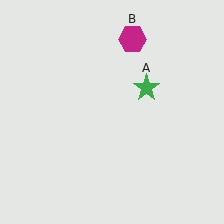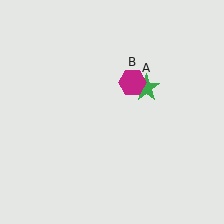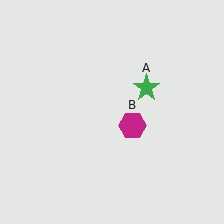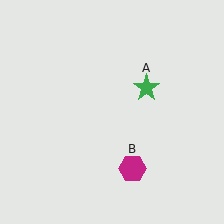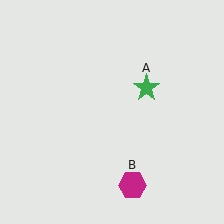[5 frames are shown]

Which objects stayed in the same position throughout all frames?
Green star (object A) remained stationary.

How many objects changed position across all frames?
1 object changed position: magenta hexagon (object B).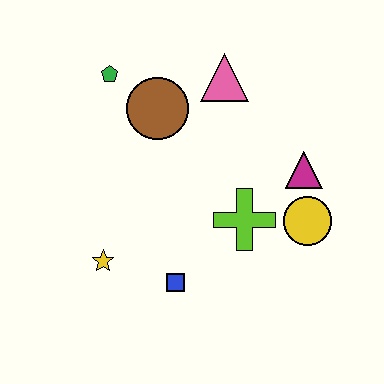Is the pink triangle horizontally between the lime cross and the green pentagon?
Yes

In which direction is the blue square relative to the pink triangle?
The blue square is below the pink triangle.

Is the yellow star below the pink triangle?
Yes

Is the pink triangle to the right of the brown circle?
Yes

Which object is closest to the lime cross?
The yellow circle is closest to the lime cross.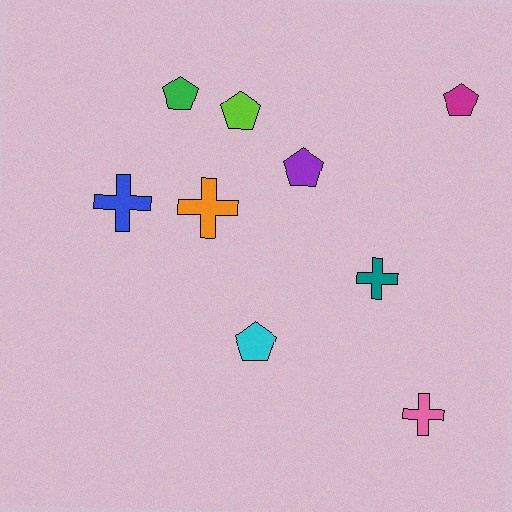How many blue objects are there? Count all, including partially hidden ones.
There is 1 blue object.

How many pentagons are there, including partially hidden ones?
There are 5 pentagons.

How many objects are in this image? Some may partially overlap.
There are 9 objects.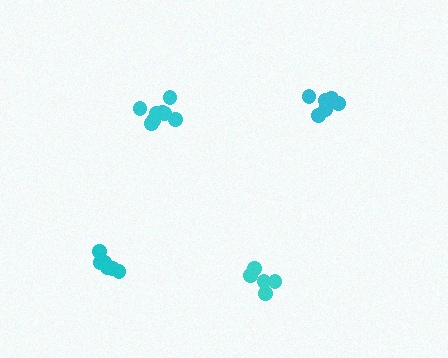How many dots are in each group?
Group 1: 5 dots, Group 2: 8 dots, Group 3: 6 dots, Group 4: 6 dots (25 total).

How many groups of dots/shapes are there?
There are 4 groups.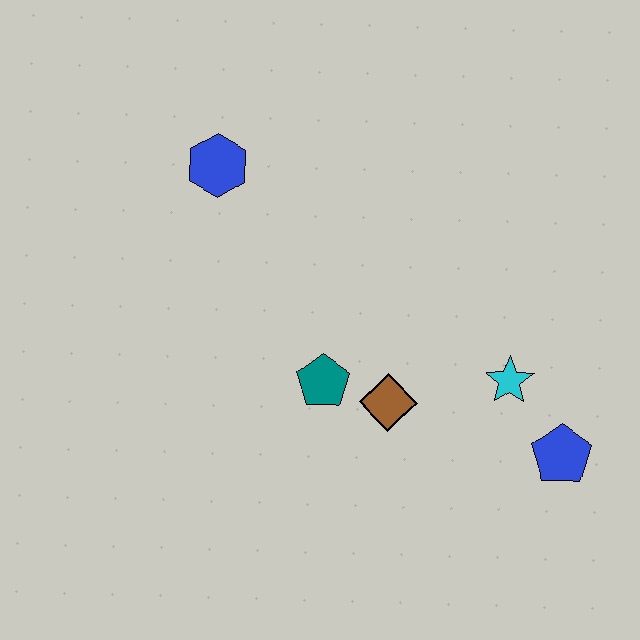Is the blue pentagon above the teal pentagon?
No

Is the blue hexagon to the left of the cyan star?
Yes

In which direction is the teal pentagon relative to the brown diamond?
The teal pentagon is to the left of the brown diamond.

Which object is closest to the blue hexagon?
The teal pentagon is closest to the blue hexagon.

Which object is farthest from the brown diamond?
The blue hexagon is farthest from the brown diamond.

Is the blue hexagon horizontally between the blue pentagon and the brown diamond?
No